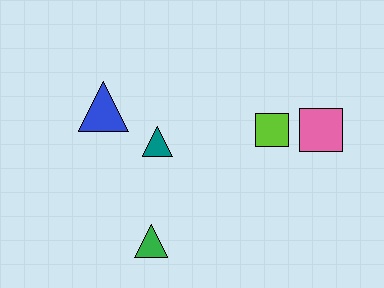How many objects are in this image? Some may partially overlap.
There are 5 objects.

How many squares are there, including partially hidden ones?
There are 2 squares.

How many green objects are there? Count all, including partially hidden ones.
There is 1 green object.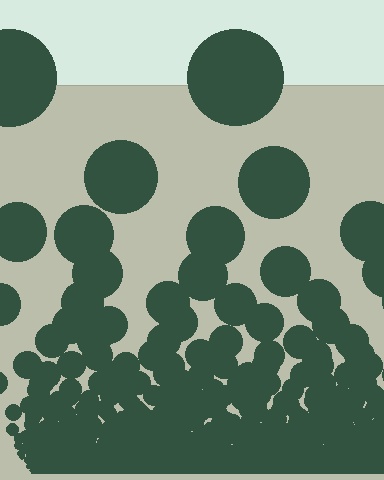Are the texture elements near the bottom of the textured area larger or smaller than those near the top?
Smaller. The gradient is inverted — elements near the bottom are smaller and denser.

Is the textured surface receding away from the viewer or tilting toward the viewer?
The surface appears to tilt toward the viewer. Texture elements get larger and sparser toward the top.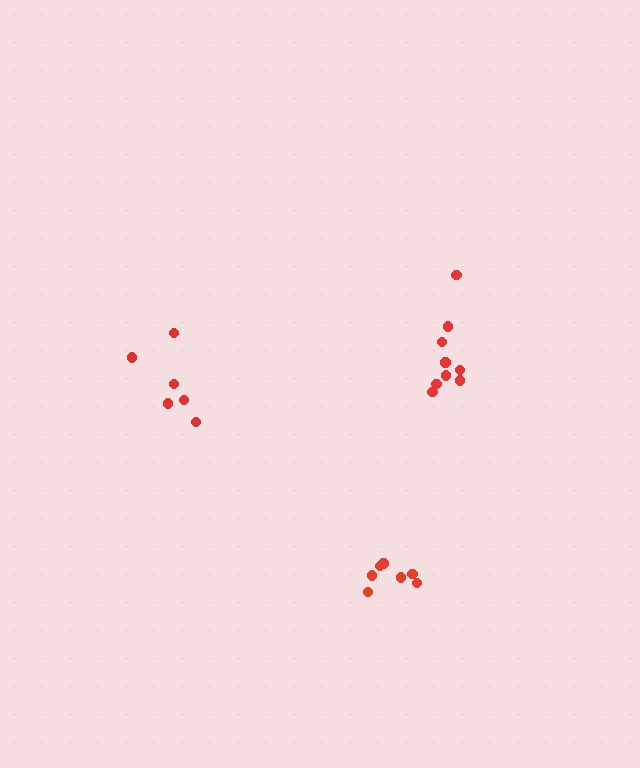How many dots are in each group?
Group 1: 7 dots, Group 2: 6 dots, Group 3: 9 dots (22 total).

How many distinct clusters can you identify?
There are 3 distinct clusters.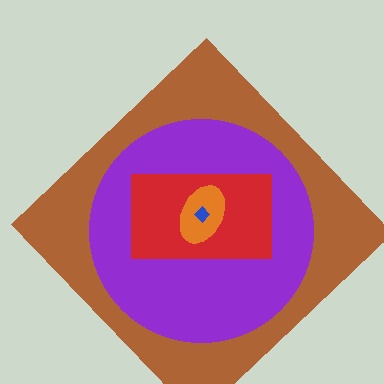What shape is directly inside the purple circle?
The red rectangle.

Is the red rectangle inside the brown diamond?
Yes.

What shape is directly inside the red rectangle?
The orange ellipse.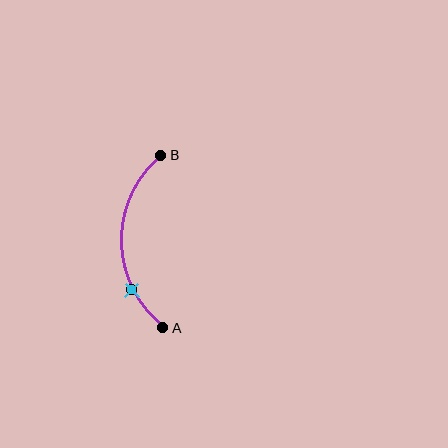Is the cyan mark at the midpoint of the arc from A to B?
No. The cyan mark lies on the arc but is closer to endpoint A. The arc midpoint would be at the point on the curve equidistant along the arc from both A and B.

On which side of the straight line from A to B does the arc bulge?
The arc bulges to the left of the straight line connecting A and B.